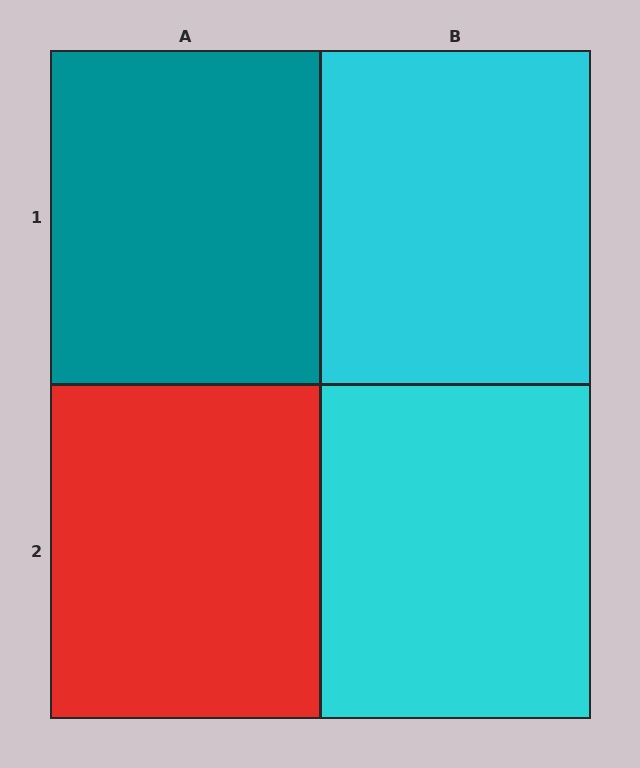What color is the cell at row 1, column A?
Teal.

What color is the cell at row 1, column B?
Cyan.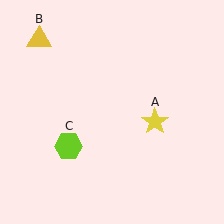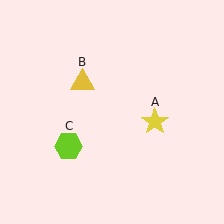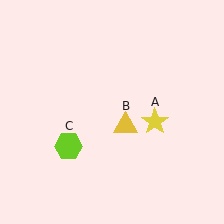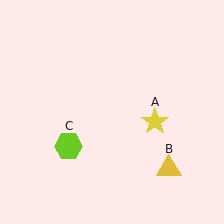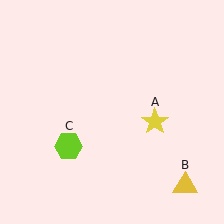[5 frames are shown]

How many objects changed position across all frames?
1 object changed position: yellow triangle (object B).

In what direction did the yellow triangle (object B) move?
The yellow triangle (object B) moved down and to the right.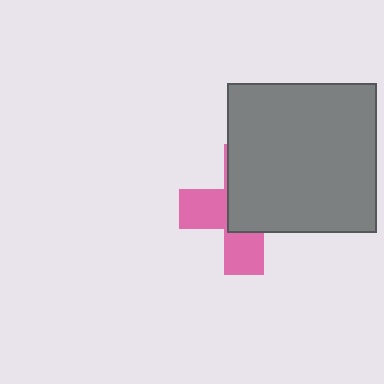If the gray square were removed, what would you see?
You would see the complete pink cross.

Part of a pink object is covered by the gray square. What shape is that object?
It is a cross.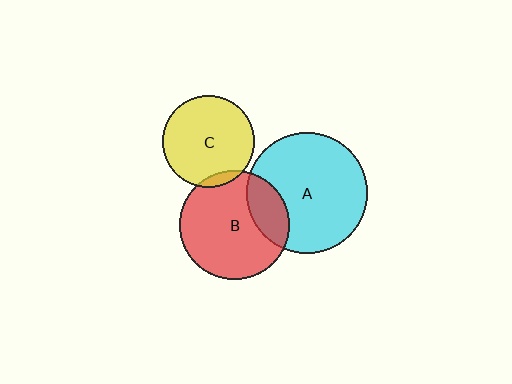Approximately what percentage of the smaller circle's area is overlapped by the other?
Approximately 20%.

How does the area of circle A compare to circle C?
Approximately 1.7 times.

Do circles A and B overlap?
Yes.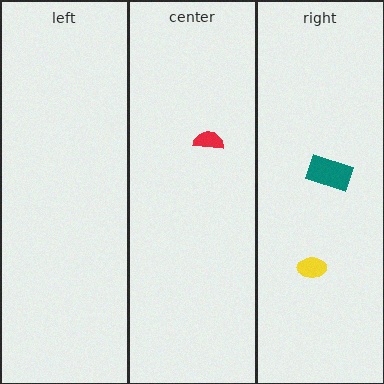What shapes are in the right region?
The yellow ellipse, the teal rectangle.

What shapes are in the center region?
The red semicircle.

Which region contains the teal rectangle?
The right region.